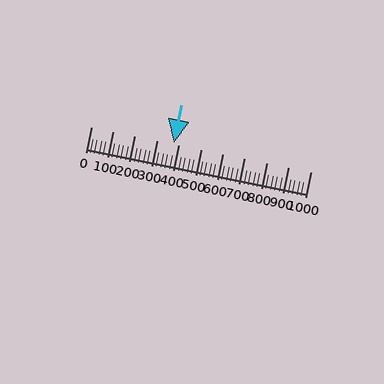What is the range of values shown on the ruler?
The ruler shows values from 0 to 1000.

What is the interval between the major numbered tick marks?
The major tick marks are spaced 100 units apart.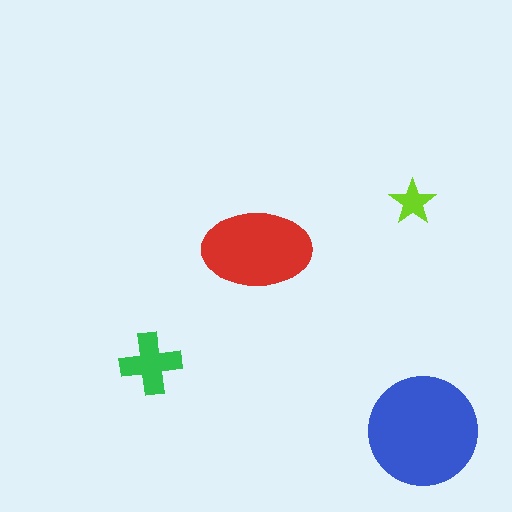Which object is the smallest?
The lime star.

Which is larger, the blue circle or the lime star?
The blue circle.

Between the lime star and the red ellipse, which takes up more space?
The red ellipse.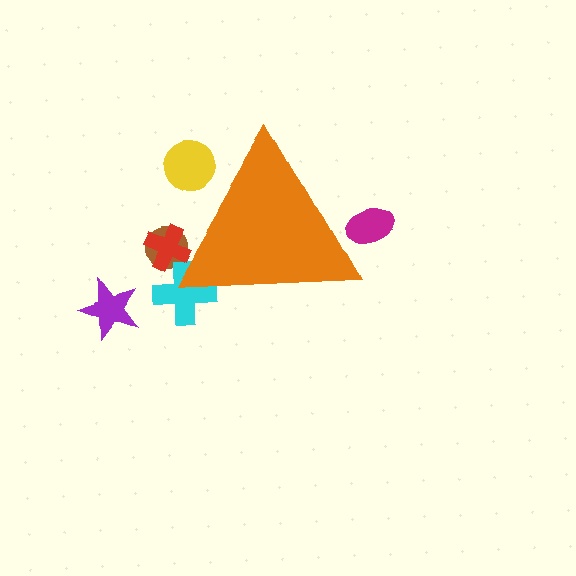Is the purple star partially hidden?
No, the purple star is fully visible.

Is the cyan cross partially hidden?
Yes, the cyan cross is partially hidden behind the orange triangle.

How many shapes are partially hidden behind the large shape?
5 shapes are partially hidden.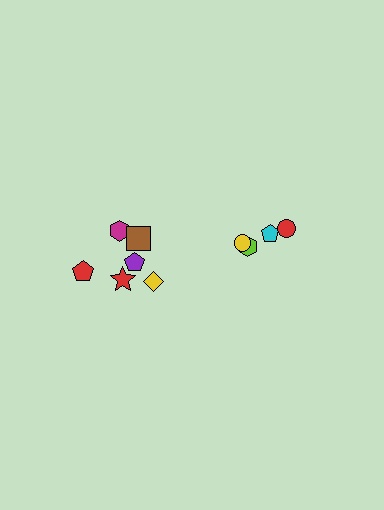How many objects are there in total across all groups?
There are 10 objects.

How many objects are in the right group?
There are 4 objects.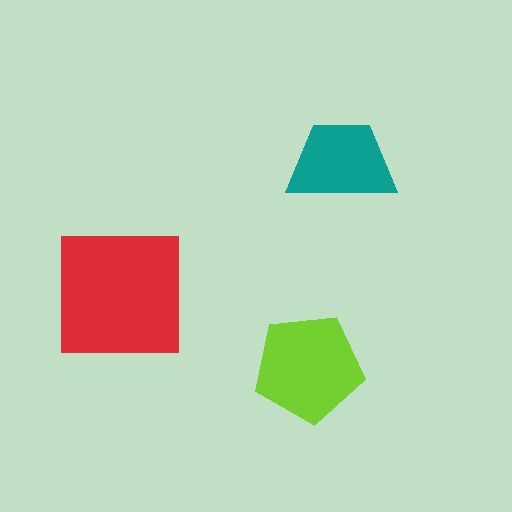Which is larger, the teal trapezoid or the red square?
The red square.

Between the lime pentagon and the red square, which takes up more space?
The red square.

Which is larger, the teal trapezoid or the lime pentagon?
The lime pentagon.